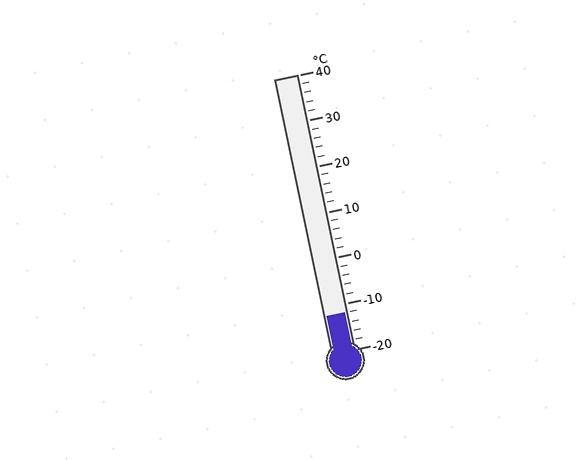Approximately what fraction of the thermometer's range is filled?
The thermometer is filled to approximately 15% of its range.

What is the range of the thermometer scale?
The thermometer scale ranges from -20°C to 40°C.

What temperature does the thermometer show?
The thermometer shows approximately -12°C.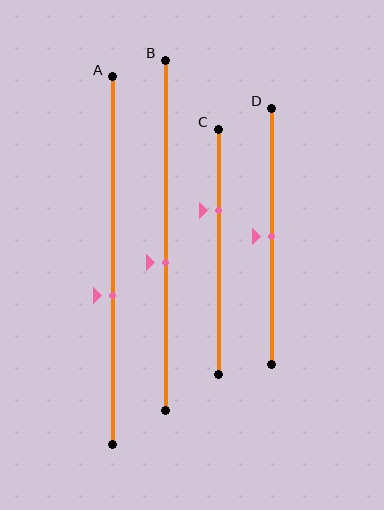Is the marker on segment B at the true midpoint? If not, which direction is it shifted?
No, the marker on segment B is shifted downward by about 8% of the segment length.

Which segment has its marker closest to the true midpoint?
Segment D has its marker closest to the true midpoint.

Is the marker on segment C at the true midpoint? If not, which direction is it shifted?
No, the marker on segment C is shifted upward by about 17% of the segment length.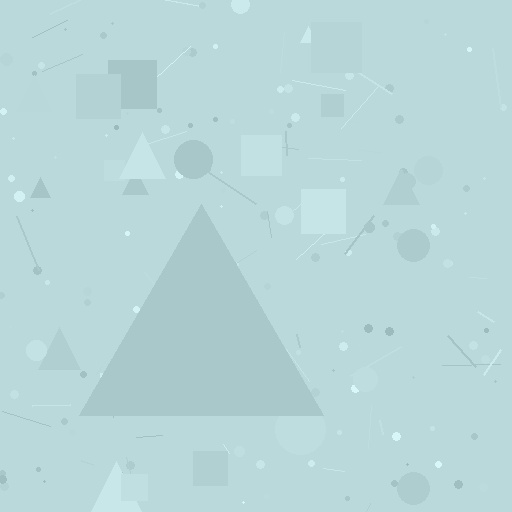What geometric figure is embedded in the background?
A triangle is embedded in the background.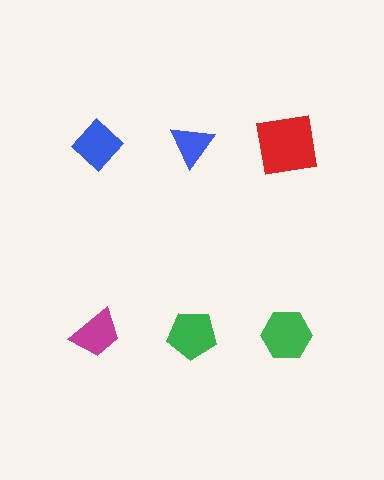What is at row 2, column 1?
A magenta trapezoid.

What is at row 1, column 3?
A red square.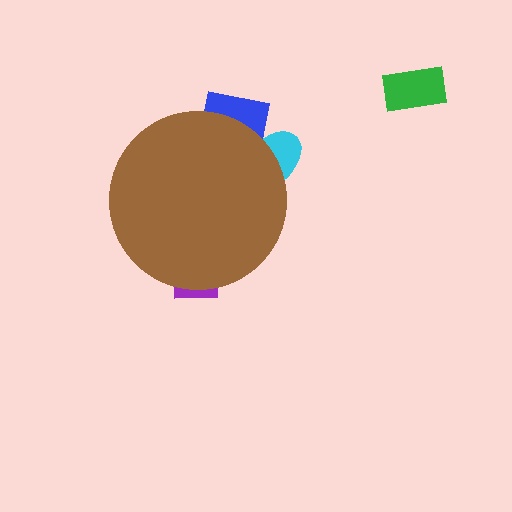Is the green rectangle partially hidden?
No, the green rectangle is fully visible.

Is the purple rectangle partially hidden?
Yes, the purple rectangle is partially hidden behind the brown circle.